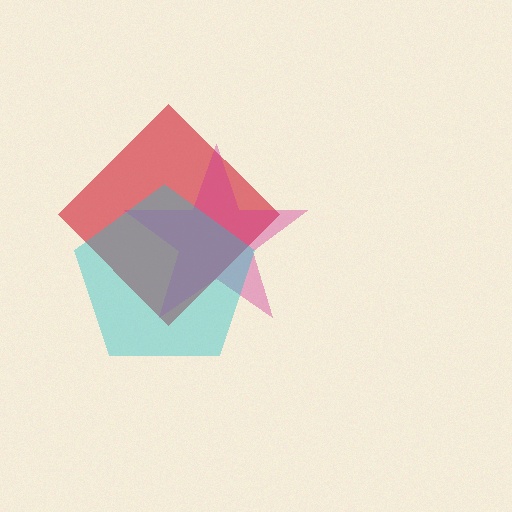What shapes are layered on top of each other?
The layered shapes are: a red diamond, a magenta star, a cyan pentagon.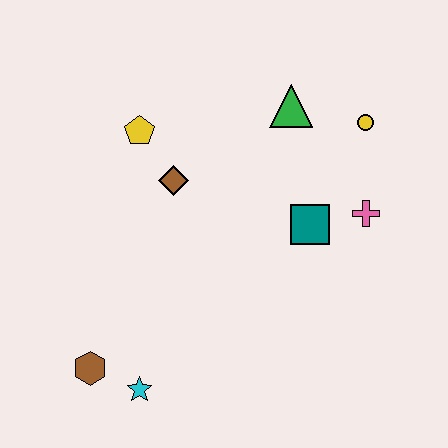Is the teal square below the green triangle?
Yes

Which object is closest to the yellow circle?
The green triangle is closest to the yellow circle.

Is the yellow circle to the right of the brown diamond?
Yes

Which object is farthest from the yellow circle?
The brown hexagon is farthest from the yellow circle.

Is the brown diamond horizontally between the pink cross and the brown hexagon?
Yes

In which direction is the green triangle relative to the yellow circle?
The green triangle is to the left of the yellow circle.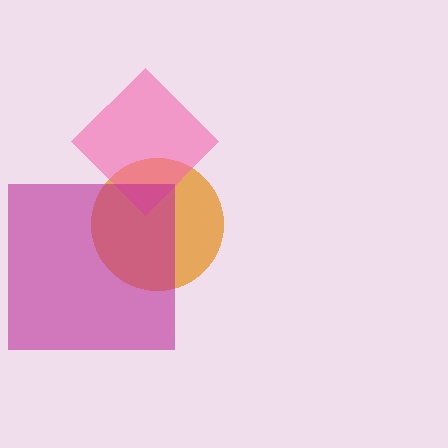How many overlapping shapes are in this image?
There are 3 overlapping shapes in the image.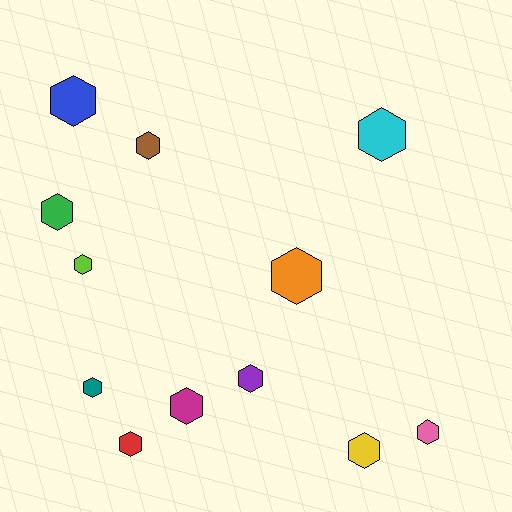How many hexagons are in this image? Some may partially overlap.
There are 12 hexagons.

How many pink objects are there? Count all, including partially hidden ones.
There is 1 pink object.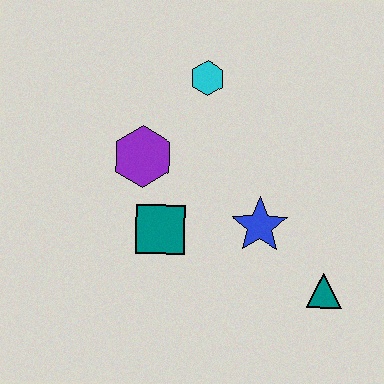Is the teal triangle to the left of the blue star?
No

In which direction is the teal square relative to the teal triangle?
The teal square is to the left of the teal triangle.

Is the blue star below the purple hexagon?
Yes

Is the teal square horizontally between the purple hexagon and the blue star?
Yes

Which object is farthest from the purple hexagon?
The teal triangle is farthest from the purple hexagon.